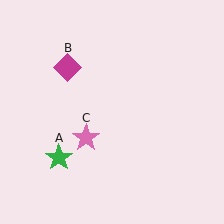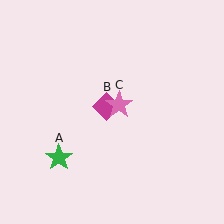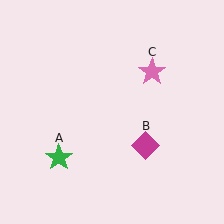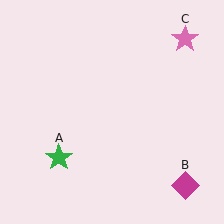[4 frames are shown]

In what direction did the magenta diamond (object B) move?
The magenta diamond (object B) moved down and to the right.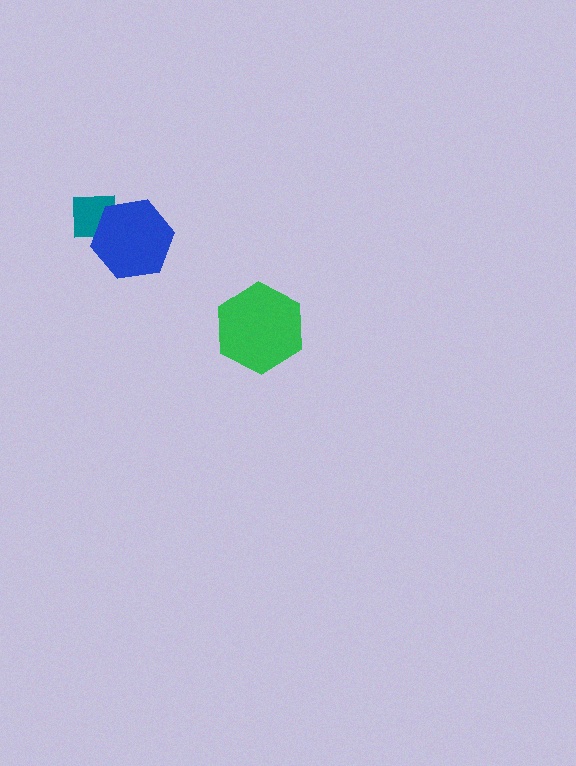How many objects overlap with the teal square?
1 object overlaps with the teal square.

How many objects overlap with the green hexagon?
0 objects overlap with the green hexagon.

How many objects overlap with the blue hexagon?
1 object overlaps with the blue hexagon.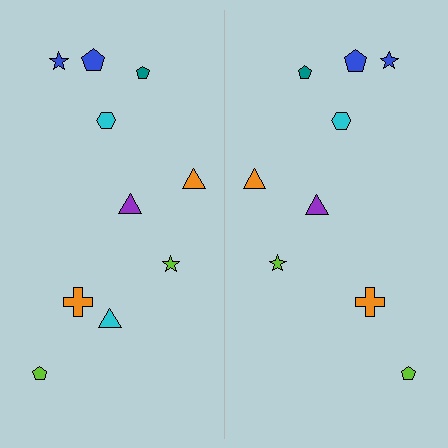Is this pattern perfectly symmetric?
No, the pattern is not perfectly symmetric. A cyan triangle is missing from the right side.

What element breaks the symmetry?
A cyan triangle is missing from the right side.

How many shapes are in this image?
There are 19 shapes in this image.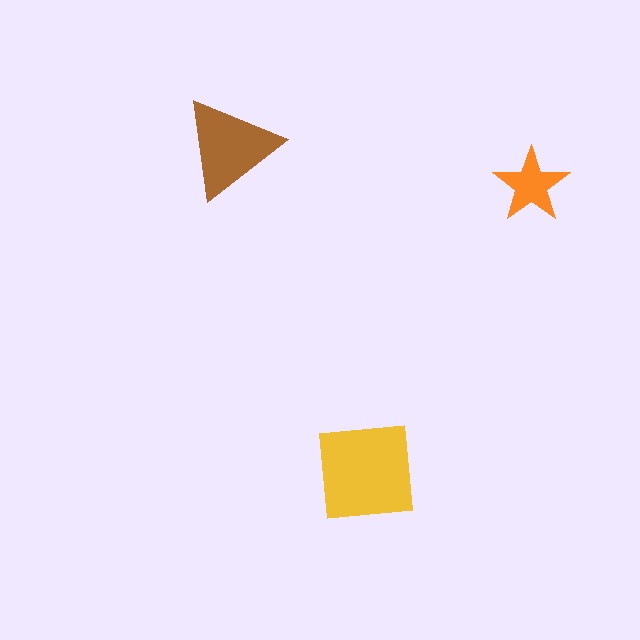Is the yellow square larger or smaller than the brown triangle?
Larger.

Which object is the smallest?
The orange star.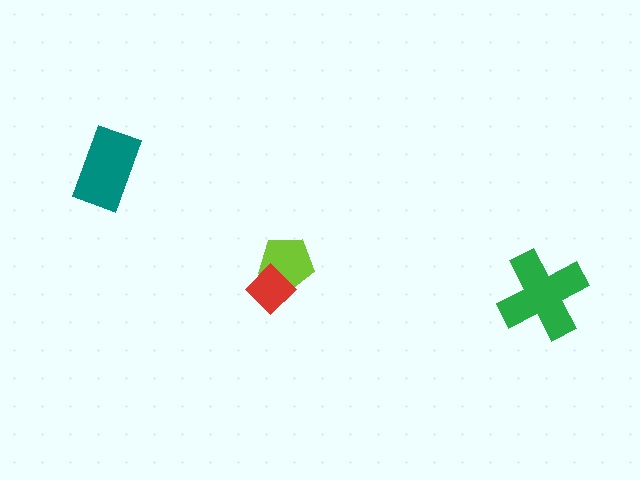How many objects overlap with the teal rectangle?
0 objects overlap with the teal rectangle.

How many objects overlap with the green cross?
0 objects overlap with the green cross.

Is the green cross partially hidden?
No, no other shape covers it.